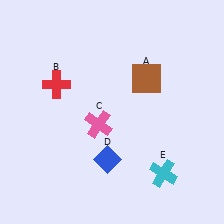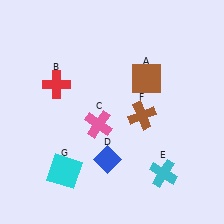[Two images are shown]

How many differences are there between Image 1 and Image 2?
There are 2 differences between the two images.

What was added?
A brown cross (F), a cyan square (G) were added in Image 2.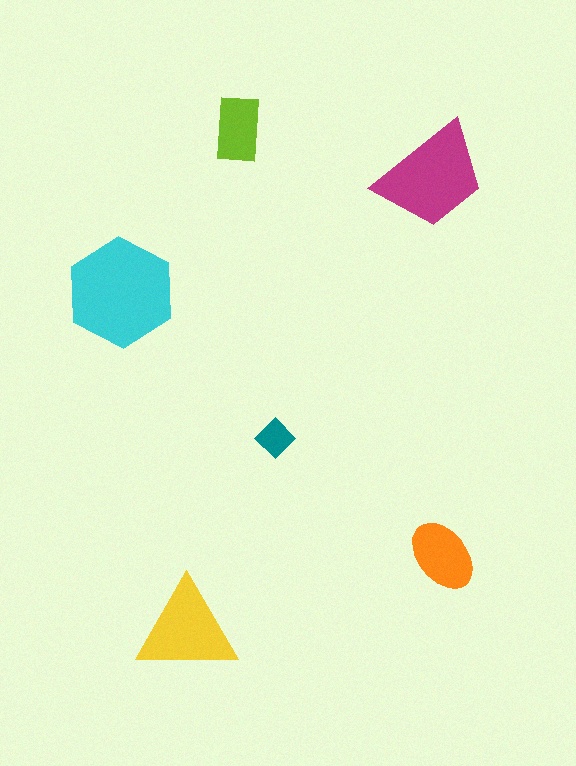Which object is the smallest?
The teal diamond.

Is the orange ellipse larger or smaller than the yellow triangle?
Smaller.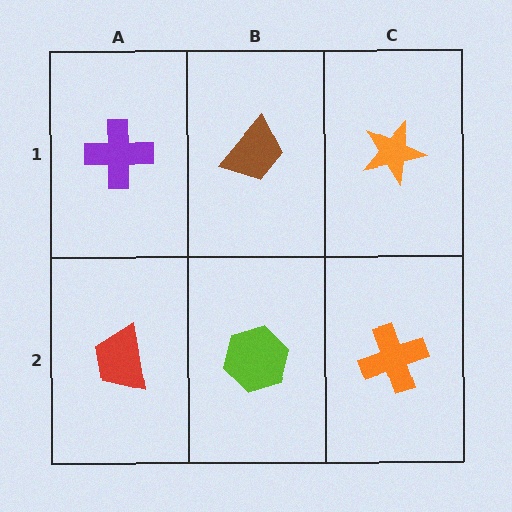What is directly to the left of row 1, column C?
A brown trapezoid.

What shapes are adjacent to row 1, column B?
A lime hexagon (row 2, column B), a purple cross (row 1, column A), an orange star (row 1, column C).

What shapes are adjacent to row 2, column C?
An orange star (row 1, column C), a lime hexagon (row 2, column B).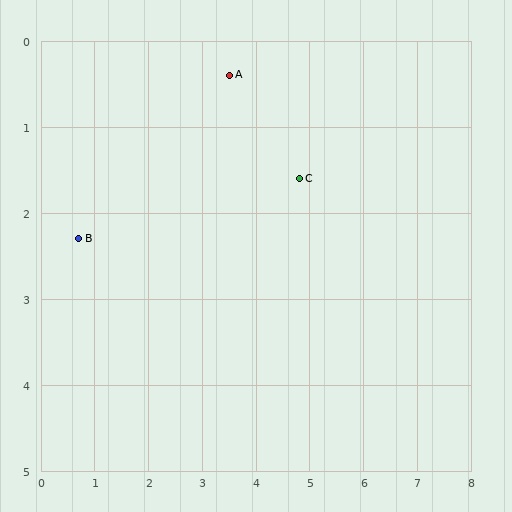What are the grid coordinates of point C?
Point C is at approximately (4.8, 1.6).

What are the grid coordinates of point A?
Point A is at approximately (3.5, 0.4).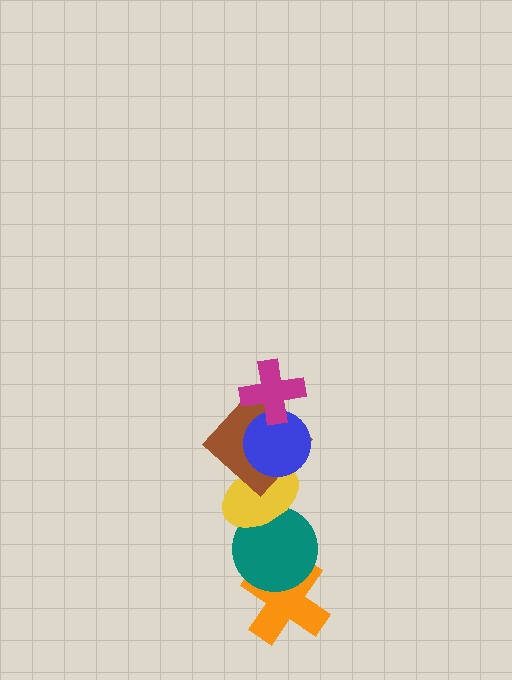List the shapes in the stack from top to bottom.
From top to bottom: the magenta cross, the blue circle, the brown diamond, the yellow ellipse, the teal circle, the orange cross.